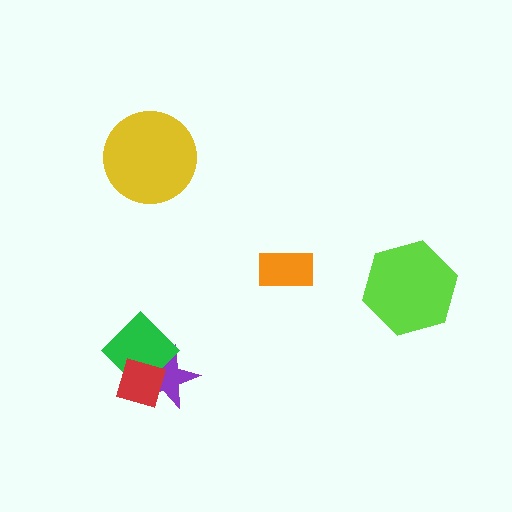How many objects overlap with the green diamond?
2 objects overlap with the green diamond.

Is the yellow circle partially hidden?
No, no other shape covers it.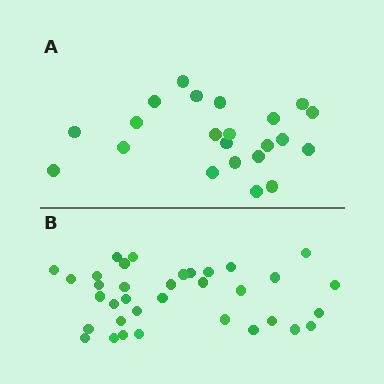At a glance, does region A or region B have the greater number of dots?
Region B (the bottom region) has more dots.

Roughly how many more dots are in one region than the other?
Region B has approximately 15 more dots than region A.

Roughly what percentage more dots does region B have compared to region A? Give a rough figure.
About 60% more.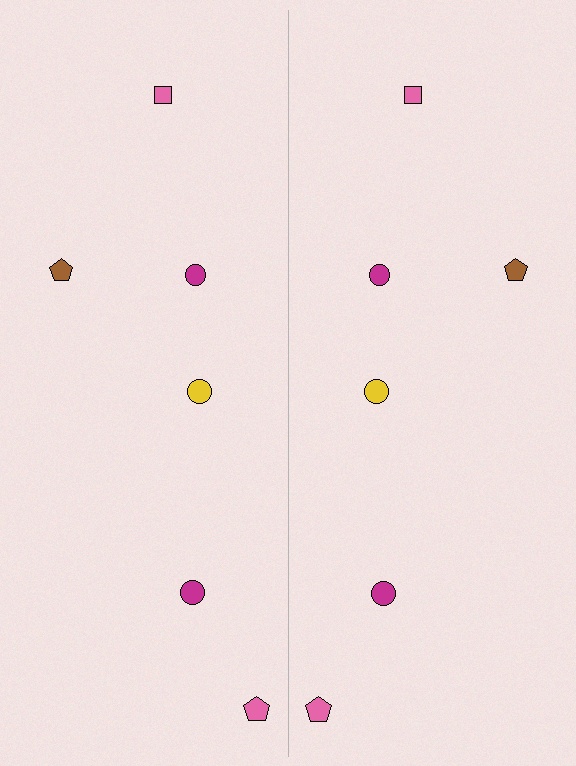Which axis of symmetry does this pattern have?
The pattern has a vertical axis of symmetry running through the center of the image.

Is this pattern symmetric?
Yes, this pattern has bilateral (reflection) symmetry.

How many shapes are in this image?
There are 12 shapes in this image.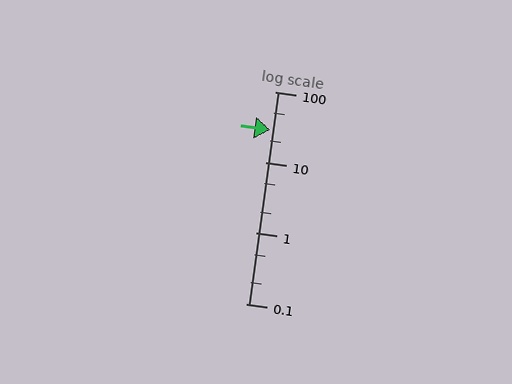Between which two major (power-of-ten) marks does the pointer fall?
The pointer is between 10 and 100.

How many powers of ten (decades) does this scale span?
The scale spans 3 decades, from 0.1 to 100.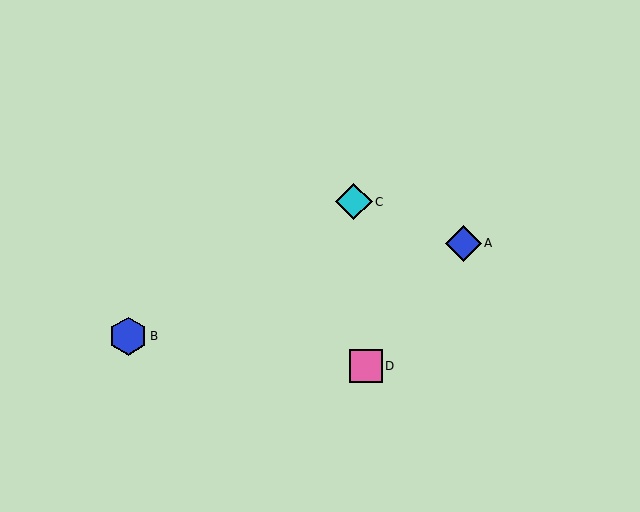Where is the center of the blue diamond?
The center of the blue diamond is at (464, 243).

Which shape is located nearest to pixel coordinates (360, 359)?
The pink square (labeled D) at (366, 366) is nearest to that location.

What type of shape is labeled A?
Shape A is a blue diamond.